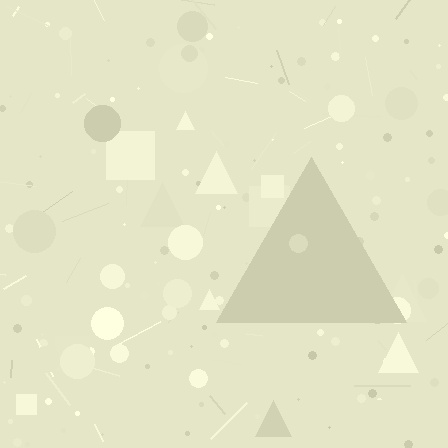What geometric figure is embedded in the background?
A triangle is embedded in the background.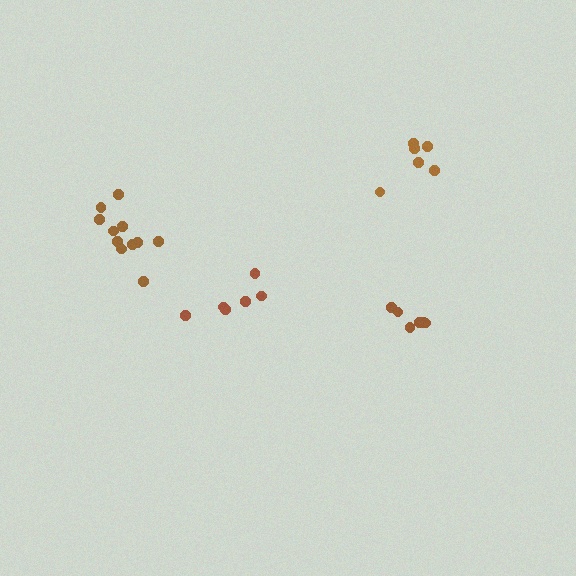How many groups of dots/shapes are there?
There are 4 groups.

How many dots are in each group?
Group 1: 6 dots, Group 2: 11 dots, Group 3: 6 dots, Group 4: 6 dots (29 total).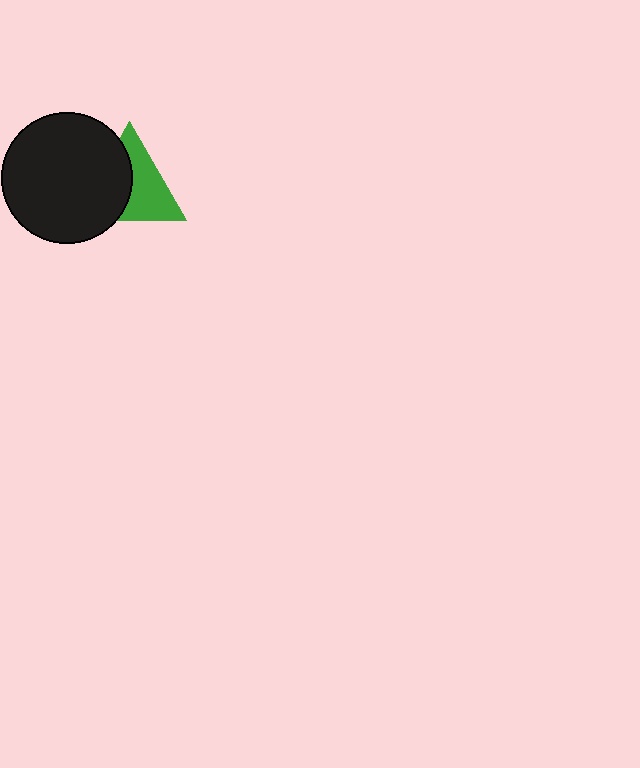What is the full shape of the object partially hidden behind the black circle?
The partially hidden object is a green triangle.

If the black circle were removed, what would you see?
You would see the complete green triangle.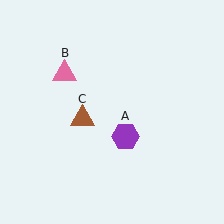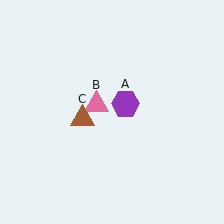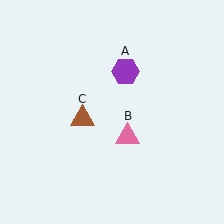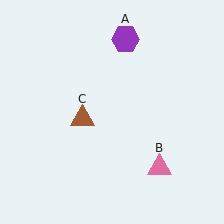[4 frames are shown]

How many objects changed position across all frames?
2 objects changed position: purple hexagon (object A), pink triangle (object B).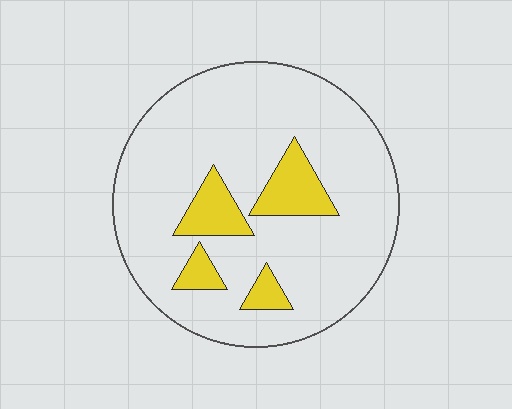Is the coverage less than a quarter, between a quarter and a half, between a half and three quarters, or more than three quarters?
Less than a quarter.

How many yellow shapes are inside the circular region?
4.